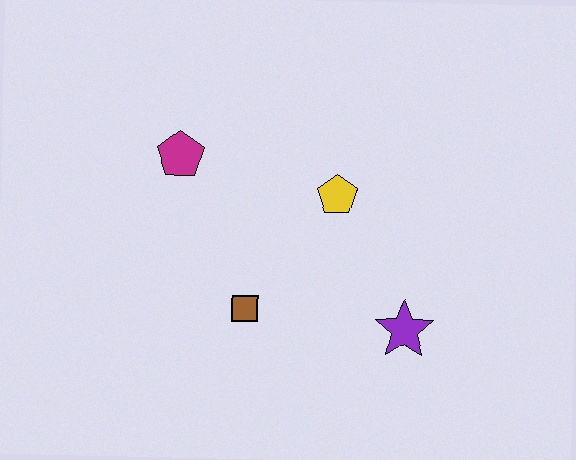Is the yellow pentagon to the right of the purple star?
No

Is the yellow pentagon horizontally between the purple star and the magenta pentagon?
Yes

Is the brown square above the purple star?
Yes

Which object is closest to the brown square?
The yellow pentagon is closest to the brown square.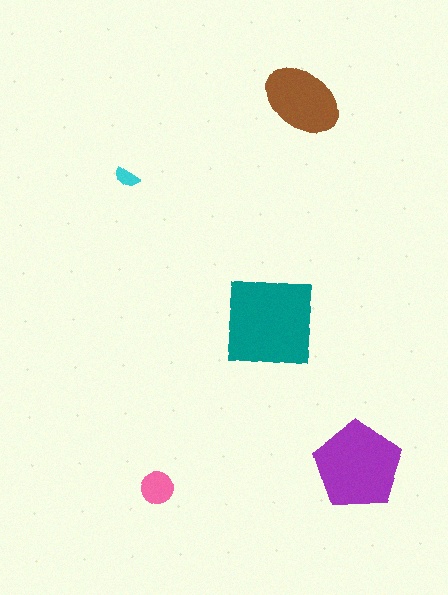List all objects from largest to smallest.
The teal square, the purple pentagon, the brown ellipse, the pink circle, the cyan semicircle.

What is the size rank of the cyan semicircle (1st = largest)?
5th.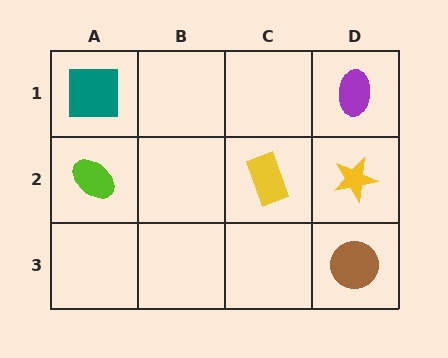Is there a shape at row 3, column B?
No, that cell is empty.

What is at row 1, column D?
A purple ellipse.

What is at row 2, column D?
A yellow star.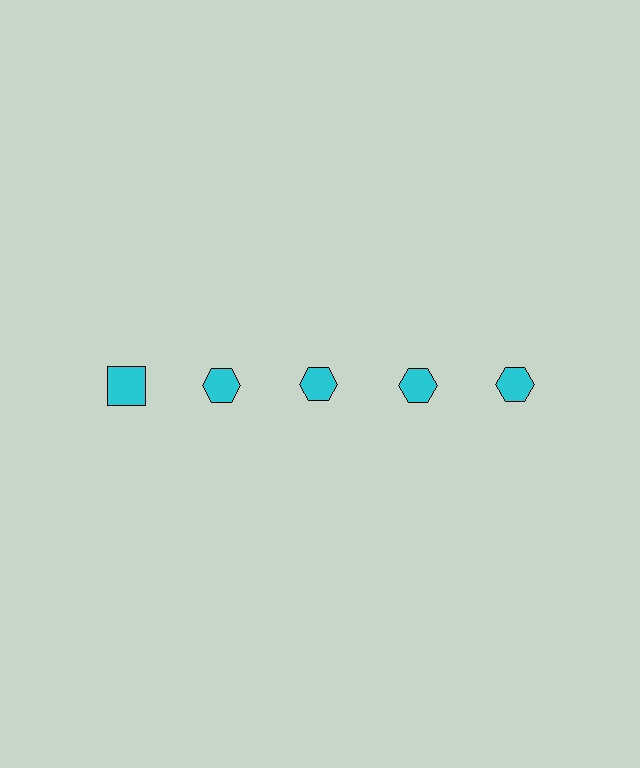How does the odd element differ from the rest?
It has a different shape: square instead of hexagon.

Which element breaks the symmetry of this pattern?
The cyan square in the top row, leftmost column breaks the symmetry. All other shapes are cyan hexagons.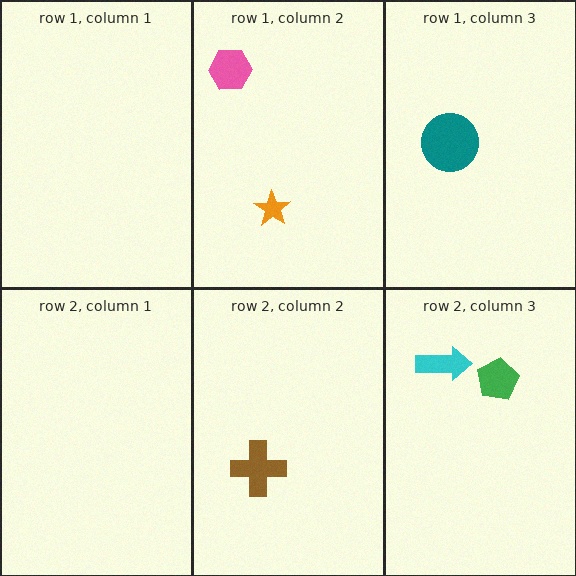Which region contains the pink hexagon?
The row 1, column 2 region.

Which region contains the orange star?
The row 1, column 2 region.